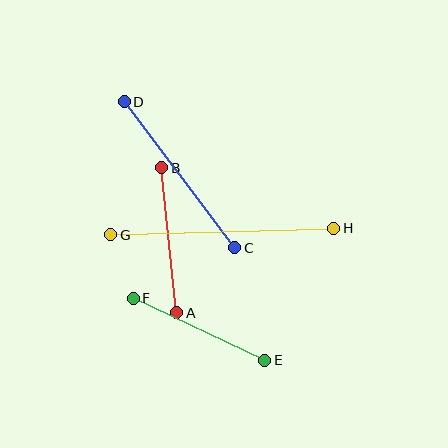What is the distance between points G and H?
The distance is approximately 223 pixels.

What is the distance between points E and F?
The distance is approximately 145 pixels.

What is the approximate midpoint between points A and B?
The midpoint is at approximately (169, 240) pixels.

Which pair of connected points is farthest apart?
Points G and H are farthest apart.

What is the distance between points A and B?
The distance is approximately 146 pixels.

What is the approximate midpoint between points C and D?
The midpoint is at approximately (180, 175) pixels.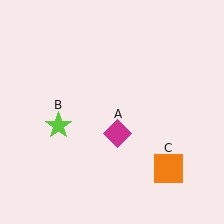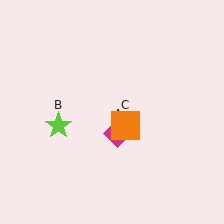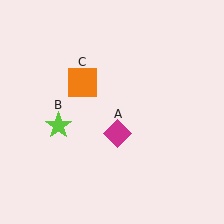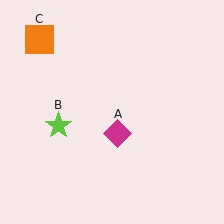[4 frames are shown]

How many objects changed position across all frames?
1 object changed position: orange square (object C).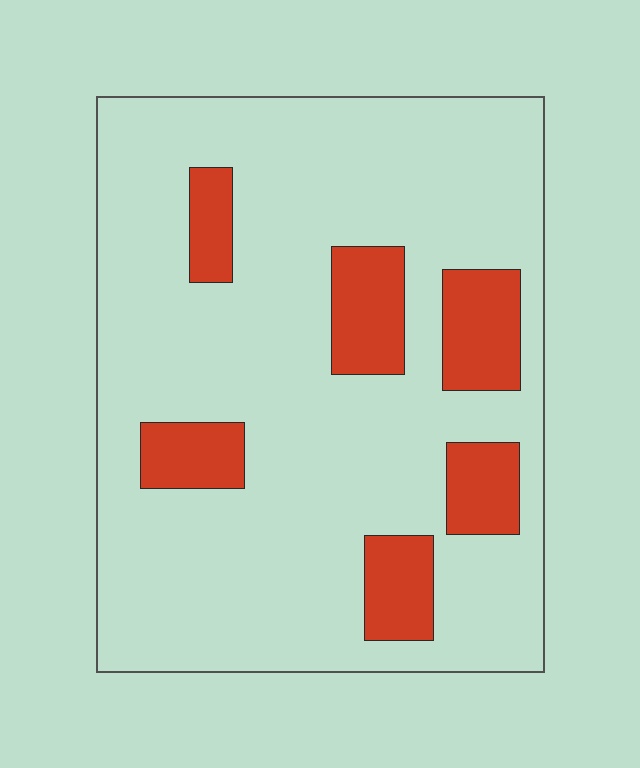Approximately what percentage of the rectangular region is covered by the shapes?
Approximately 20%.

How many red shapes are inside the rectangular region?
6.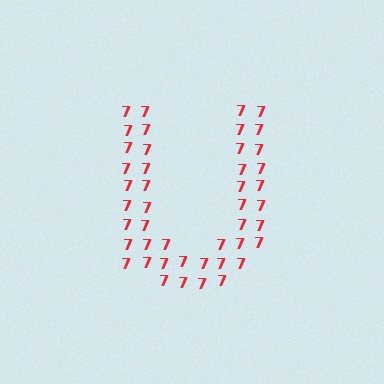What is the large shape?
The large shape is the letter U.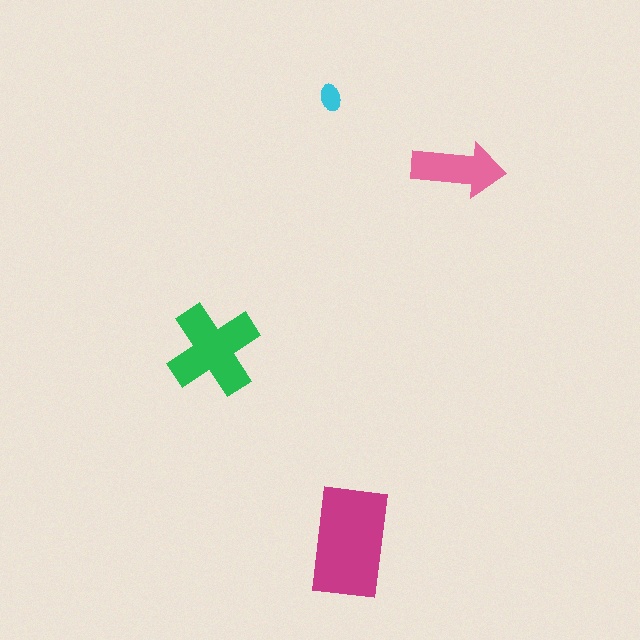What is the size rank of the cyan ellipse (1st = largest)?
4th.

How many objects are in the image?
There are 4 objects in the image.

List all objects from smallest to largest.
The cyan ellipse, the pink arrow, the green cross, the magenta rectangle.